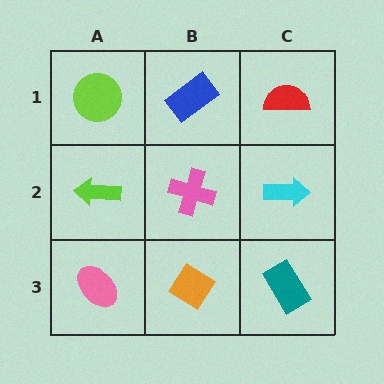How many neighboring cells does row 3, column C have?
2.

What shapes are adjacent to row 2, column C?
A red semicircle (row 1, column C), a teal rectangle (row 3, column C), a pink cross (row 2, column B).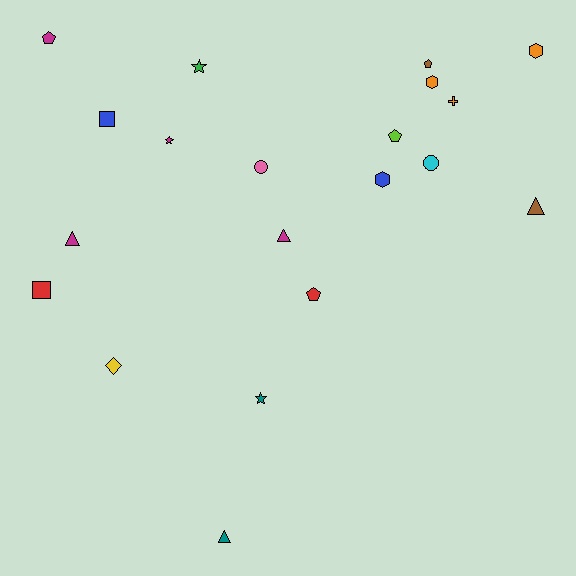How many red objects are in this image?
There are 2 red objects.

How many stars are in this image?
There are 3 stars.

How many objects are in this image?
There are 20 objects.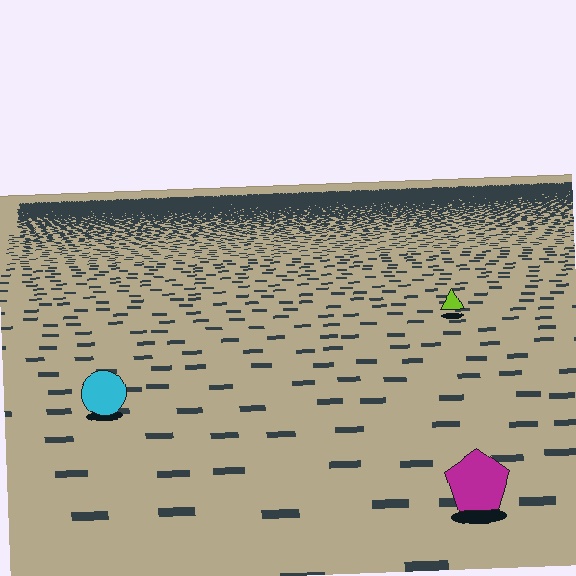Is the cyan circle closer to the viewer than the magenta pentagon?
No. The magenta pentagon is closer — you can tell from the texture gradient: the ground texture is coarser near it.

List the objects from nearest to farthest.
From nearest to farthest: the magenta pentagon, the cyan circle, the lime triangle.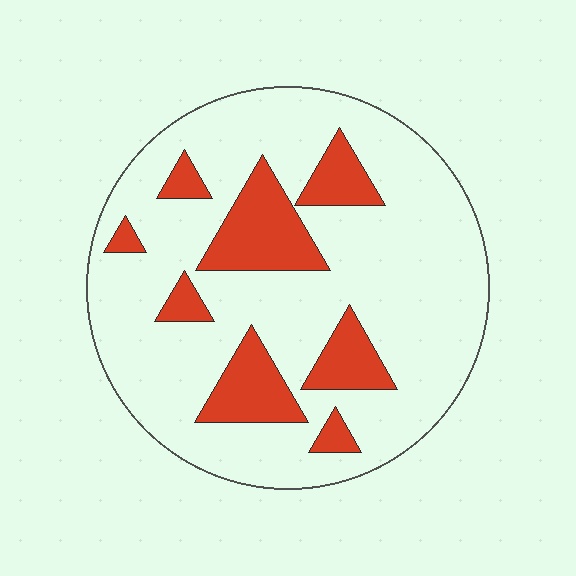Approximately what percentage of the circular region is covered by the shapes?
Approximately 20%.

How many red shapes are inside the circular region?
8.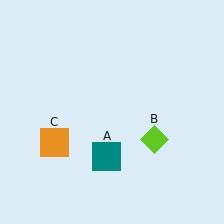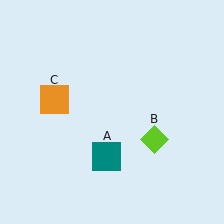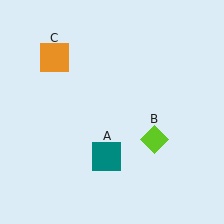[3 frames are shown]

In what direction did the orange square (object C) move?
The orange square (object C) moved up.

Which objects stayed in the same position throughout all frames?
Teal square (object A) and lime diamond (object B) remained stationary.